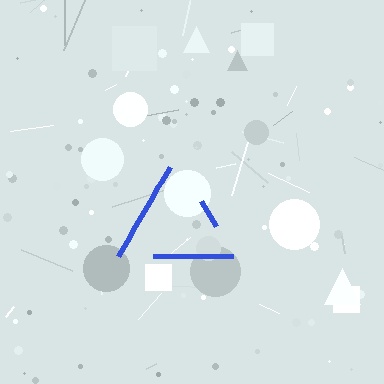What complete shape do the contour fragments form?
The contour fragments form a triangle.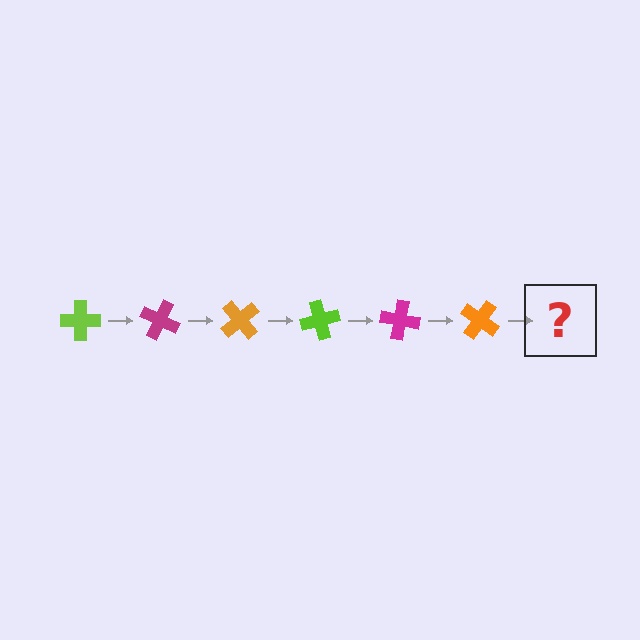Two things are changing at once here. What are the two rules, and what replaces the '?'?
The two rules are that it rotates 25 degrees each step and the color cycles through lime, magenta, and orange. The '?' should be a lime cross, rotated 150 degrees from the start.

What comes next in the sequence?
The next element should be a lime cross, rotated 150 degrees from the start.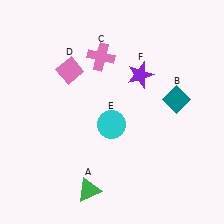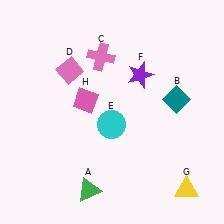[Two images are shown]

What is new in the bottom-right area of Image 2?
A yellow triangle (G) was added in the bottom-right area of Image 2.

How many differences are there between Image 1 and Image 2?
There are 2 differences between the two images.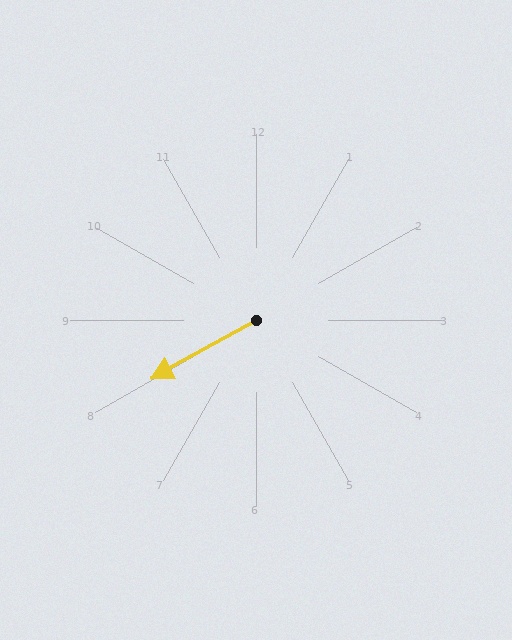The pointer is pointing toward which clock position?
Roughly 8 o'clock.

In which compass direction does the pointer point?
Southwest.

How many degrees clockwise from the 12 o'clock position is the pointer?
Approximately 241 degrees.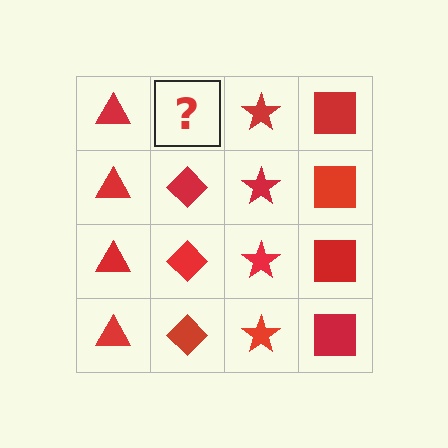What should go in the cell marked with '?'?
The missing cell should contain a red diamond.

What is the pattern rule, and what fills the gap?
The rule is that each column has a consistent shape. The gap should be filled with a red diamond.